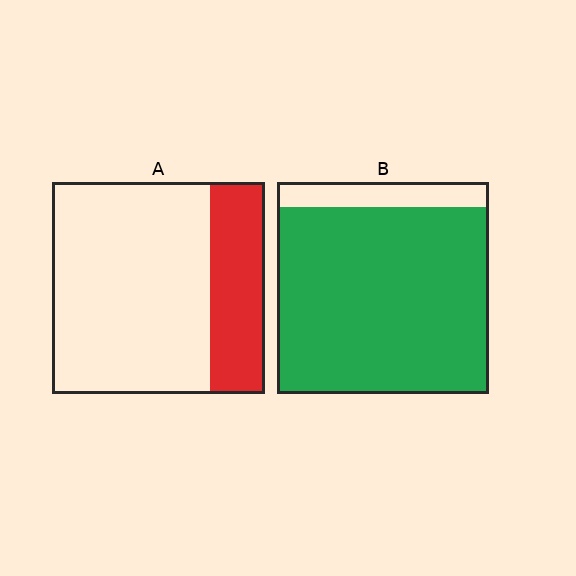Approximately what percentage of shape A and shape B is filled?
A is approximately 25% and B is approximately 90%.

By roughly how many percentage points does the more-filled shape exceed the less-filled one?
By roughly 60 percentage points (B over A).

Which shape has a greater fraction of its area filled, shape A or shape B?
Shape B.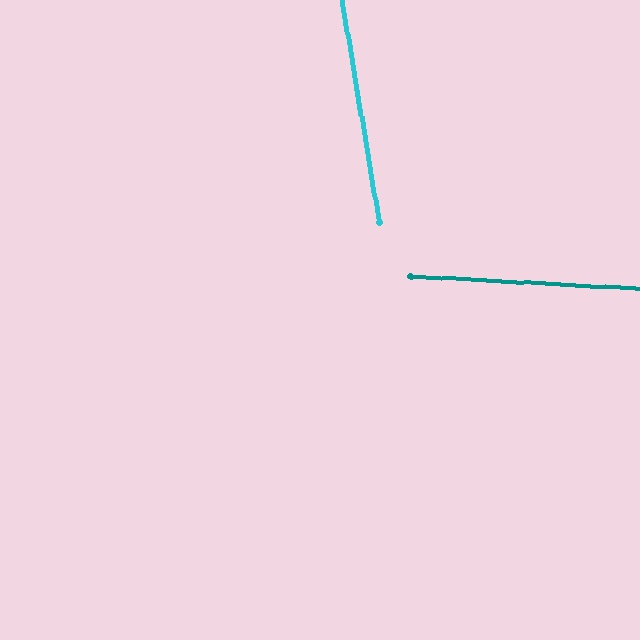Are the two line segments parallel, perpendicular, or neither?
Neither parallel nor perpendicular — they differ by about 77°.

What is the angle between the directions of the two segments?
Approximately 77 degrees.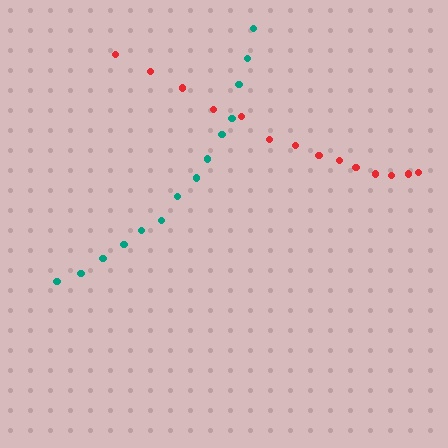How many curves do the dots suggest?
There are 2 distinct paths.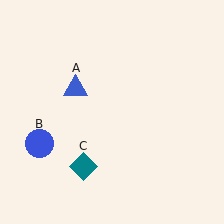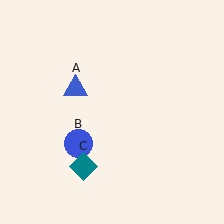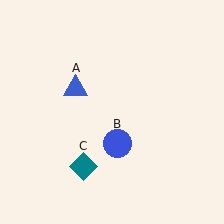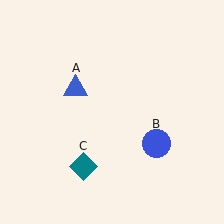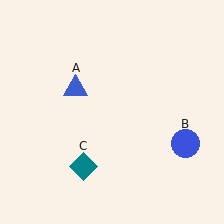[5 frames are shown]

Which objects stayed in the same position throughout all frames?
Blue triangle (object A) and teal diamond (object C) remained stationary.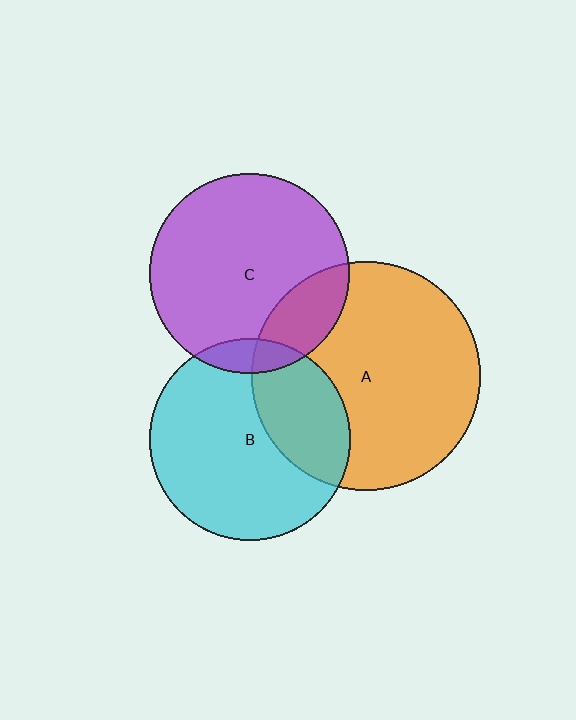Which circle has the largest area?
Circle A (orange).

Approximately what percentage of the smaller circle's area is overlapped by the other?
Approximately 20%.